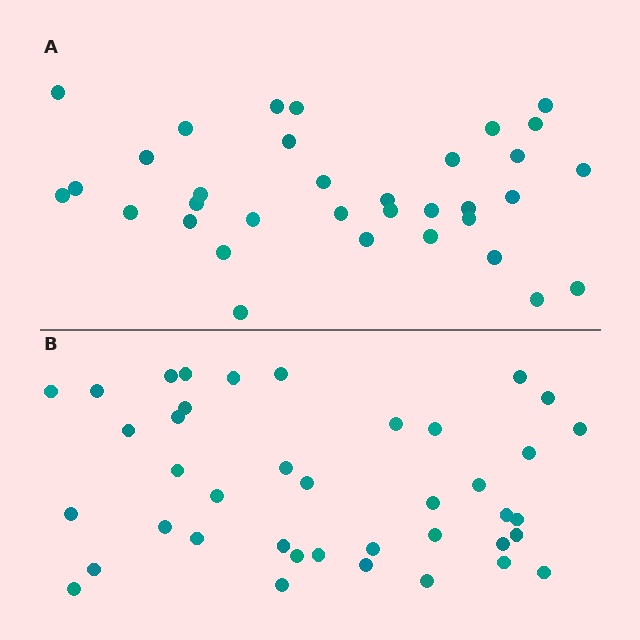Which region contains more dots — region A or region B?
Region B (the bottom region) has more dots.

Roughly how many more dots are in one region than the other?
Region B has about 6 more dots than region A.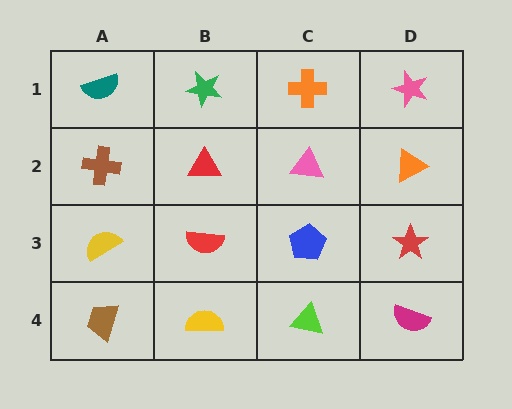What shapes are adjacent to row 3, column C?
A pink triangle (row 2, column C), a lime triangle (row 4, column C), a red semicircle (row 3, column B), a red star (row 3, column D).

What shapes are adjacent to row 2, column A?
A teal semicircle (row 1, column A), a yellow semicircle (row 3, column A), a red triangle (row 2, column B).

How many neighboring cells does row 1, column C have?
3.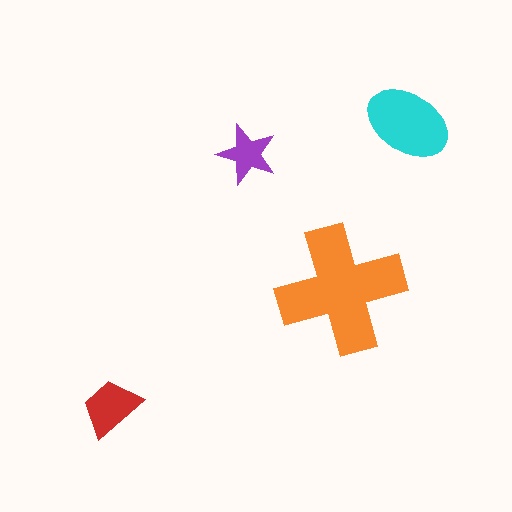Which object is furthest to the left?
The red trapezoid is leftmost.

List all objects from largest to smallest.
The orange cross, the cyan ellipse, the red trapezoid, the purple star.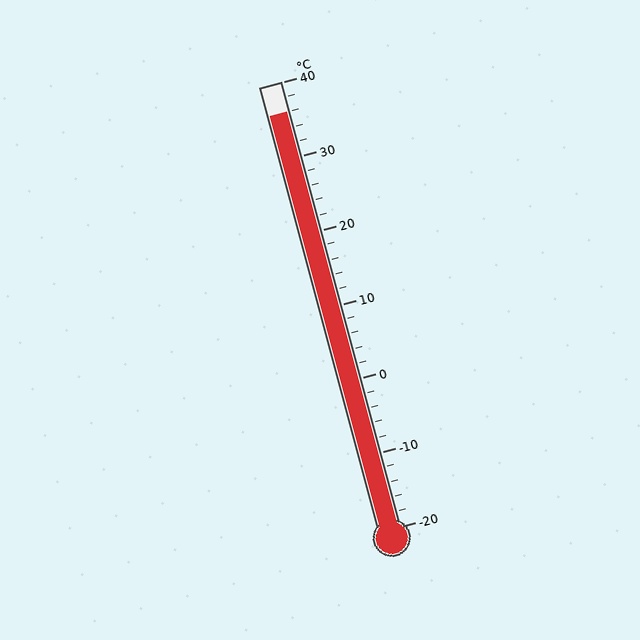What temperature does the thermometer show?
The thermometer shows approximately 36°C.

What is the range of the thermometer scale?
The thermometer scale ranges from -20°C to 40°C.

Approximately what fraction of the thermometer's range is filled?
The thermometer is filled to approximately 95% of its range.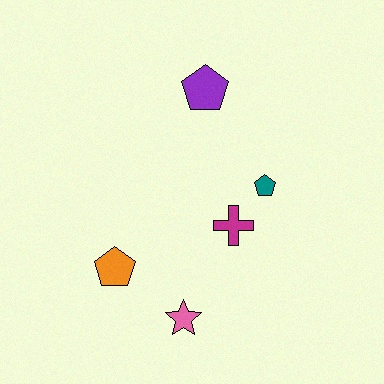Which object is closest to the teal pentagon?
The magenta cross is closest to the teal pentagon.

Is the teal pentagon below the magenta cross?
No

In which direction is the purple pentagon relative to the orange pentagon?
The purple pentagon is above the orange pentagon.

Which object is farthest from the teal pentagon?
The orange pentagon is farthest from the teal pentagon.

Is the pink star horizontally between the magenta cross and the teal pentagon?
No